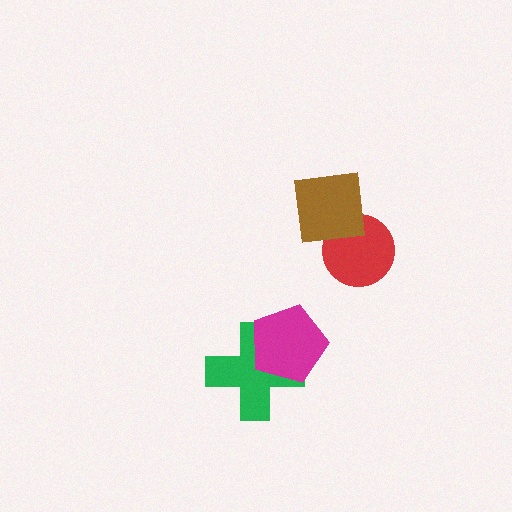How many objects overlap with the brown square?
1 object overlaps with the brown square.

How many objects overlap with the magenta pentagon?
1 object overlaps with the magenta pentagon.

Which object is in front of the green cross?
The magenta pentagon is in front of the green cross.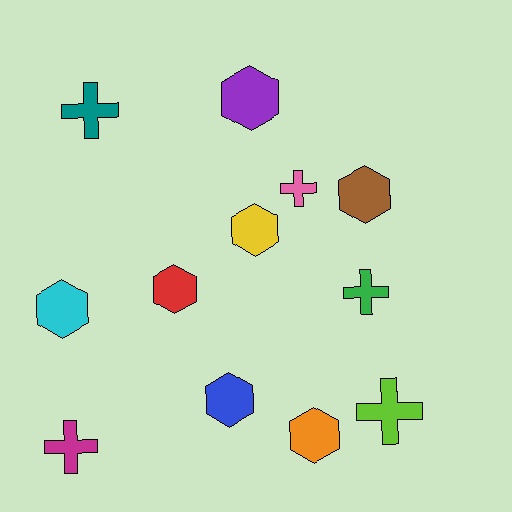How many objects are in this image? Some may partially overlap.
There are 12 objects.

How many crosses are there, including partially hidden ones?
There are 5 crosses.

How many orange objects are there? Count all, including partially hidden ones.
There is 1 orange object.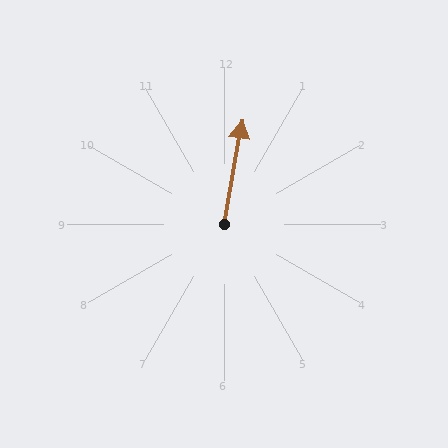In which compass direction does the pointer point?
North.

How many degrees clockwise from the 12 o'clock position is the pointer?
Approximately 10 degrees.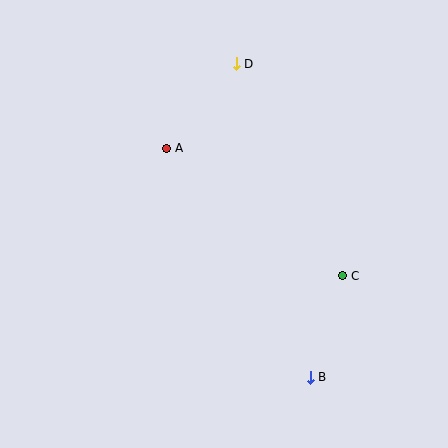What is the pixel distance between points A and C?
The distance between A and C is 217 pixels.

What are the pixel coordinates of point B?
Point B is at (310, 377).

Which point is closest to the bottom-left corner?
Point B is closest to the bottom-left corner.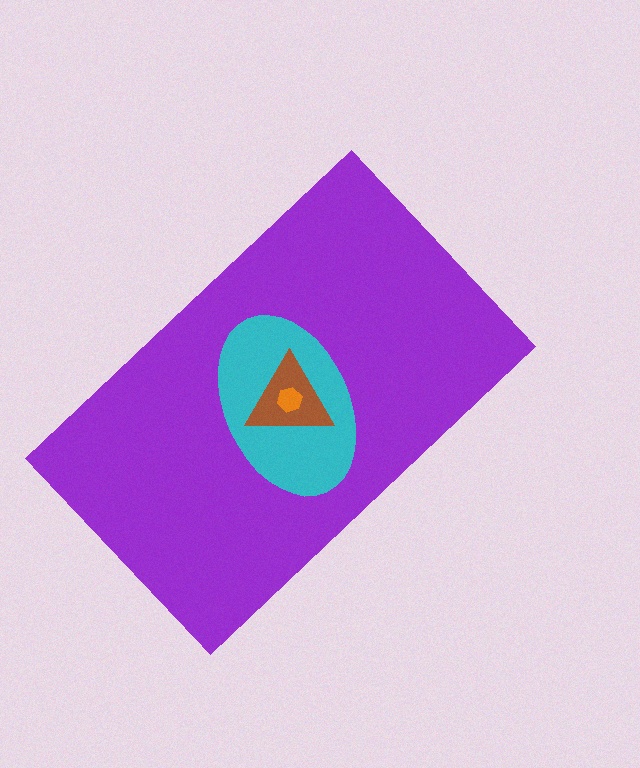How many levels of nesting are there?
4.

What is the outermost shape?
The purple rectangle.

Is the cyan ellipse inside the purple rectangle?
Yes.